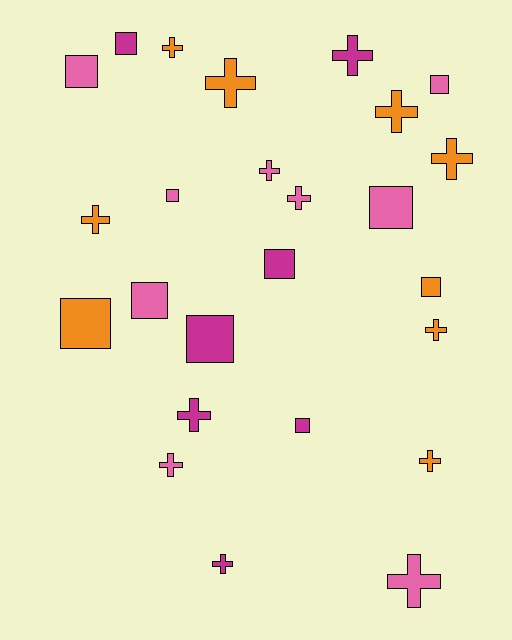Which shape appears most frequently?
Cross, with 14 objects.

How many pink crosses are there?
There are 4 pink crosses.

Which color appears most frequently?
Orange, with 9 objects.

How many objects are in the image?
There are 25 objects.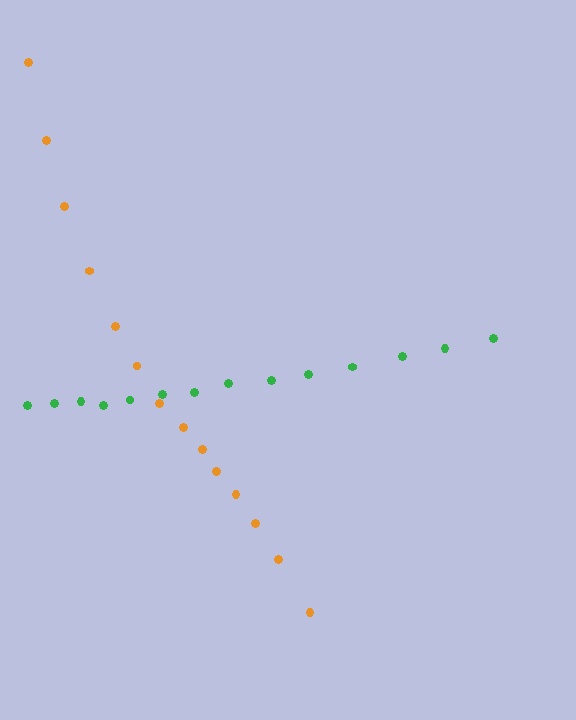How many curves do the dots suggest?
There are 2 distinct paths.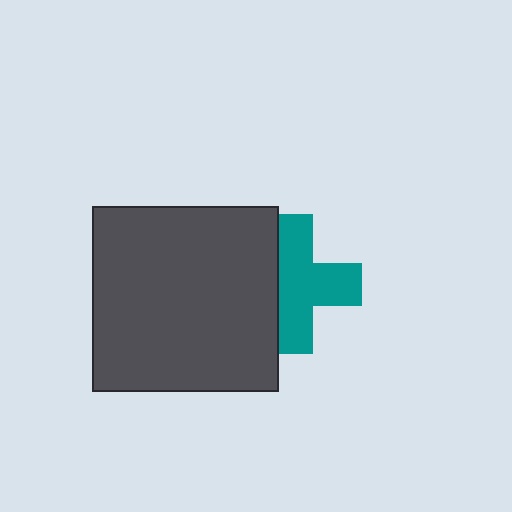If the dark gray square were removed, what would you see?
You would see the complete teal cross.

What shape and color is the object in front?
The object in front is a dark gray square.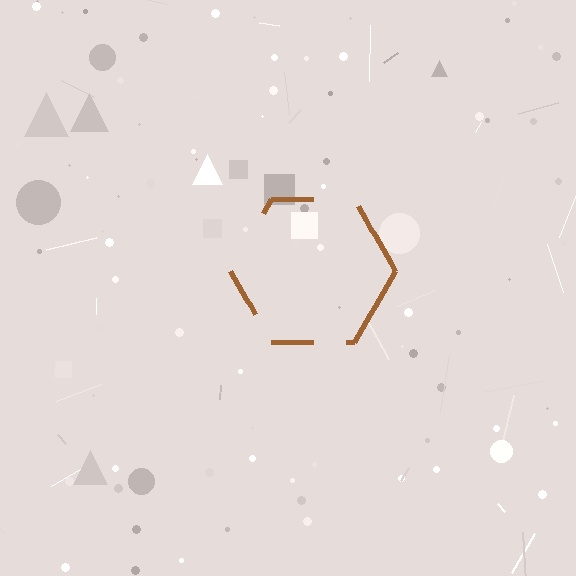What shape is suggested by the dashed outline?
The dashed outline suggests a hexagon.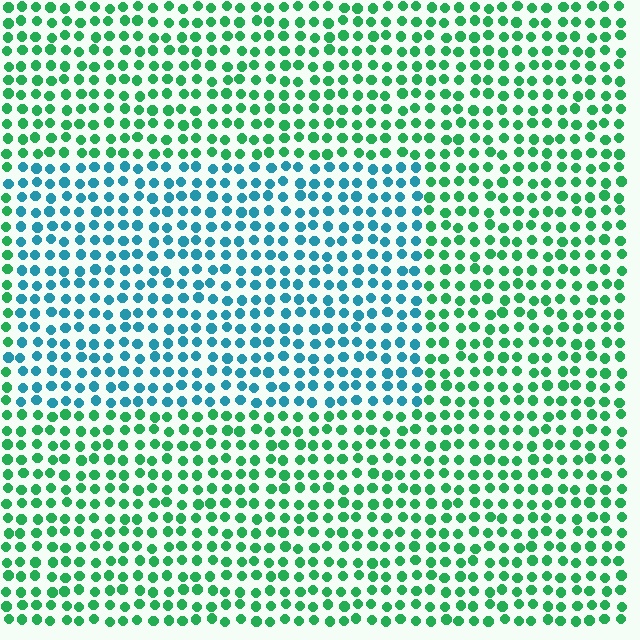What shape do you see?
I see a rectangle.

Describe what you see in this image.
The image is filled with small green elements in a uniform arrangement. A rectangle-shaped region is visible where the elements are tinted to a slightly different hue, forming a subtle color boundary.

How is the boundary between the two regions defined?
The boundary is defined purely by a slight shift in hue (about 49 degrees). Spacing, size, and orientation are identical on both sides.